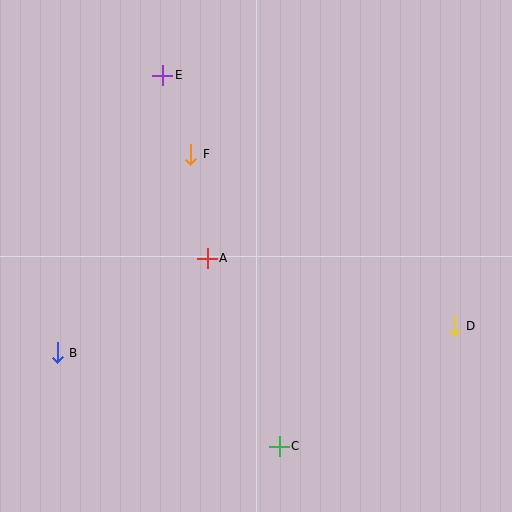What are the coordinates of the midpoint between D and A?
The midpoint between D and A is at (331, 292).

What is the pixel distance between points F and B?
The distance between F and B is 239 pixels.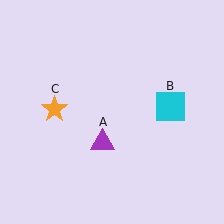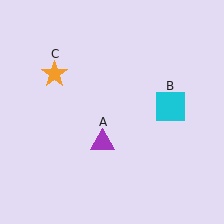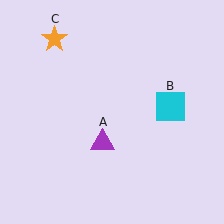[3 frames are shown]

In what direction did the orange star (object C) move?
The orange star (object C) moved up.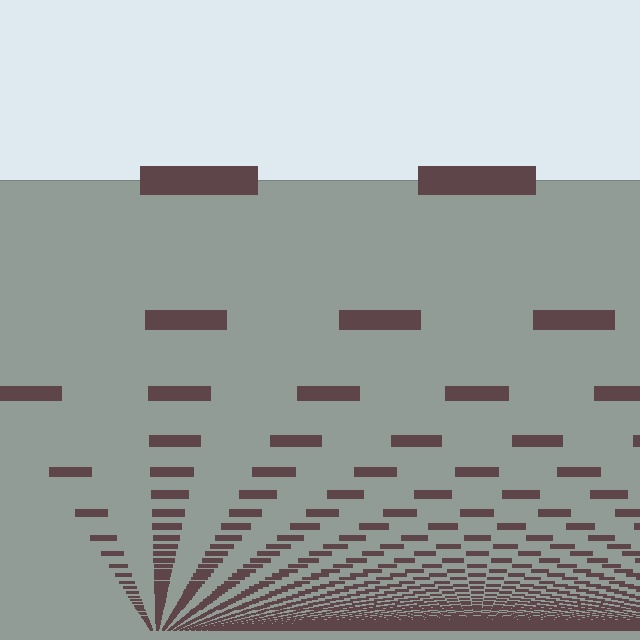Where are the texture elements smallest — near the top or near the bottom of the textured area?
Near the bottom.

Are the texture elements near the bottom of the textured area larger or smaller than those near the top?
Smaller. The gradient is inverted — elements near the bottom are smaller and denser.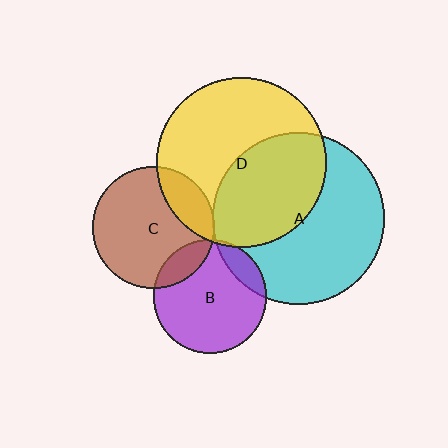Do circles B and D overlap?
Yes.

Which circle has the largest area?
Circle A (cyan).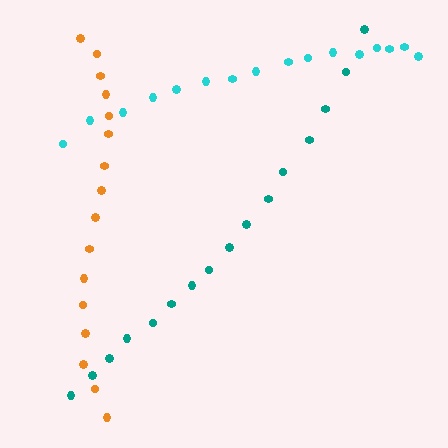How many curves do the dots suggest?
There are 3 distinct paths.